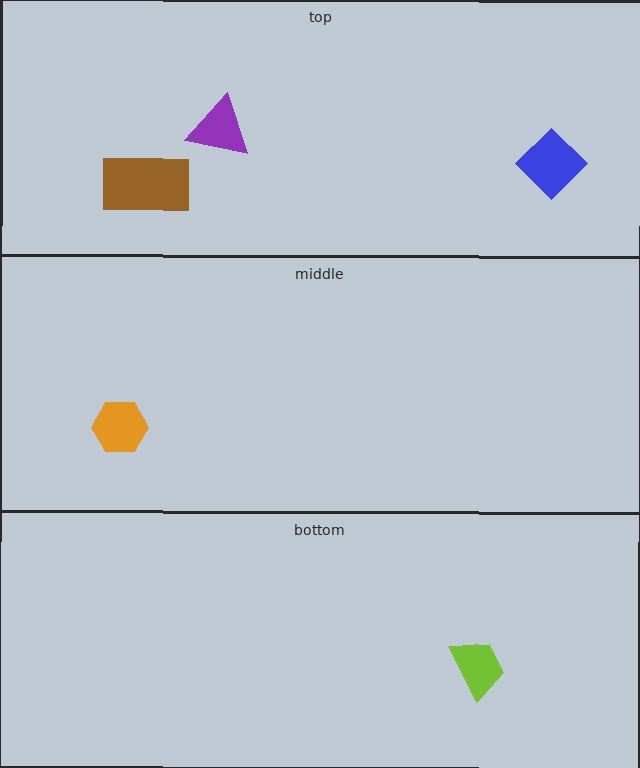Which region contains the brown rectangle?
The top region.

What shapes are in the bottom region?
The lime trapezoid.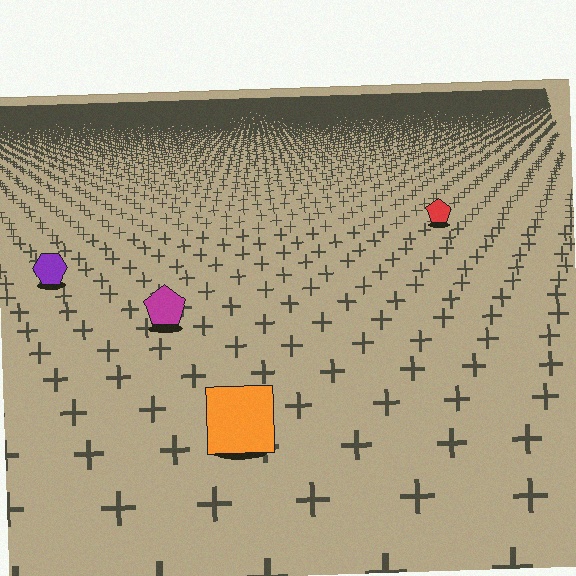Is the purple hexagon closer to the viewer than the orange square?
No. The orange square is closer — you can tell from the texture gradient: the ground texture is coarser near it.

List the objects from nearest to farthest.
From nearest to farthest: the orange square, the magenta pentagon, the purple hexagon, the red pentagon.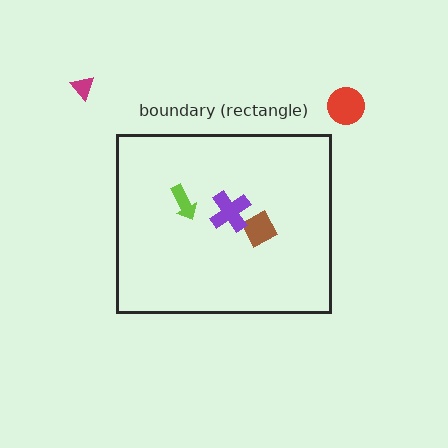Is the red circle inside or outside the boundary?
Outside.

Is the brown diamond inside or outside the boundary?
Inside.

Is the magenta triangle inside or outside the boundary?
Outside.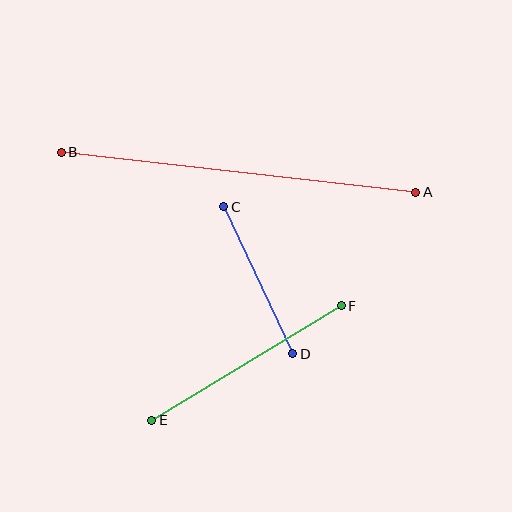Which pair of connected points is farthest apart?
Points A and B are farthest apart.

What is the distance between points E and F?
The distance is approximately 222 pixels.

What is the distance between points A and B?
The distance is approximately 357 pixels.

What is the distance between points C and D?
The distance is approximately 163 pixels.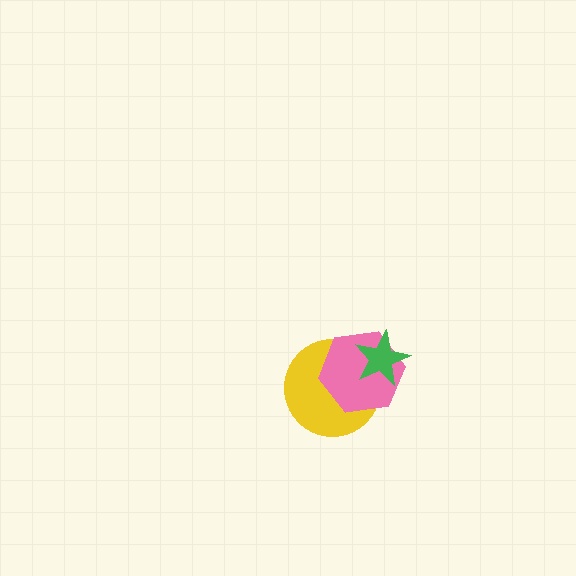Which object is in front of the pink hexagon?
The green star is in front of the pink hexagon.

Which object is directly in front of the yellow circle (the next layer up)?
The pink hexagon is directly in front of the yellow circle.